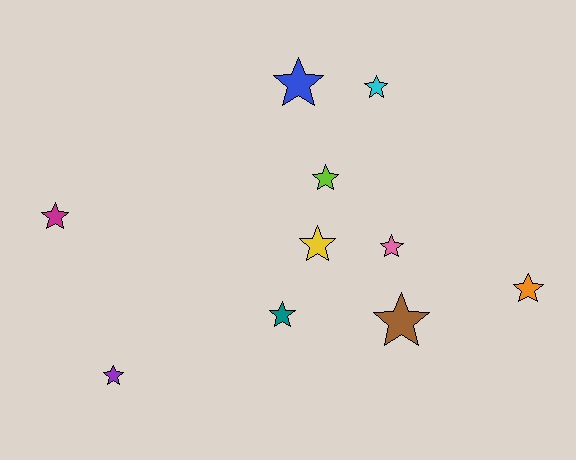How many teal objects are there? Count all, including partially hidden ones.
There is 1 teal object.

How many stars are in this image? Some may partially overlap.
There are 10 stars.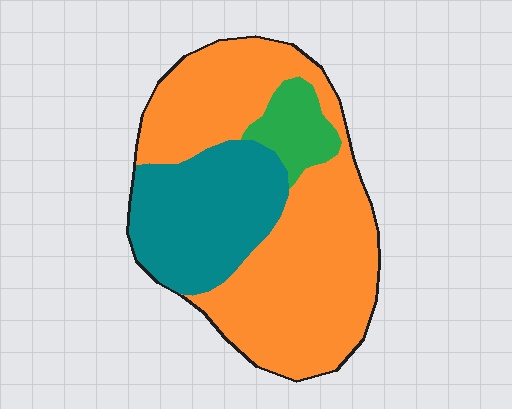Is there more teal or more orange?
Orange.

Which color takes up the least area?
Green, at roughly 10%.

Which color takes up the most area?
Orange, at roughly 65%.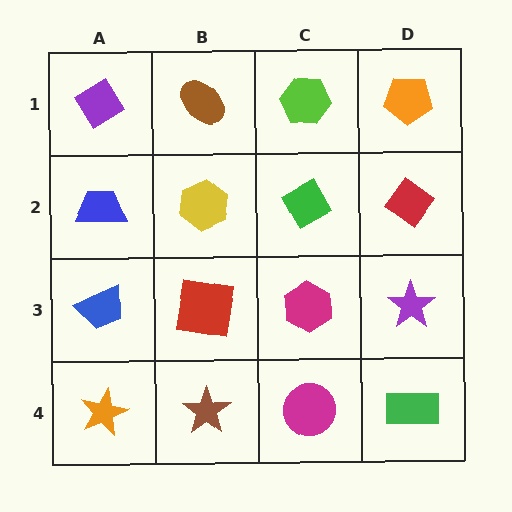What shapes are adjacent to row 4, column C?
A magenta hexagon (row 3, column C), a brown star (row 4, column B), a green rectangle (row 4, column D).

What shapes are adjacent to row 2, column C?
A lime hexagon (row 1, column C), a magenta hexagon (row 3, column C), a yellow hexagon (row 2, column B), a red diamond (row 2, column D).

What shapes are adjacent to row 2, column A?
A purple diamond (row 1, column A), a blue trapezoid (row 3, column A), a yellow hexagon (row 2, column B).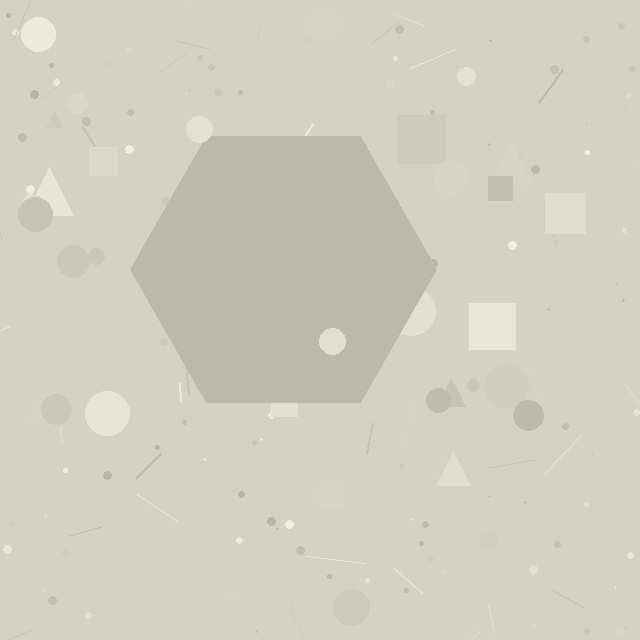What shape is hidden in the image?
A hexagon is hidden in the image.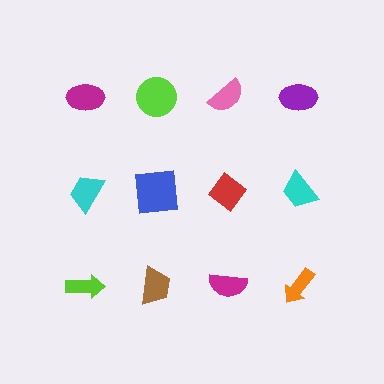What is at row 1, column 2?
A lime circle.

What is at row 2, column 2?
A blue square.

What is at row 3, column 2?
A brown trapezoid.